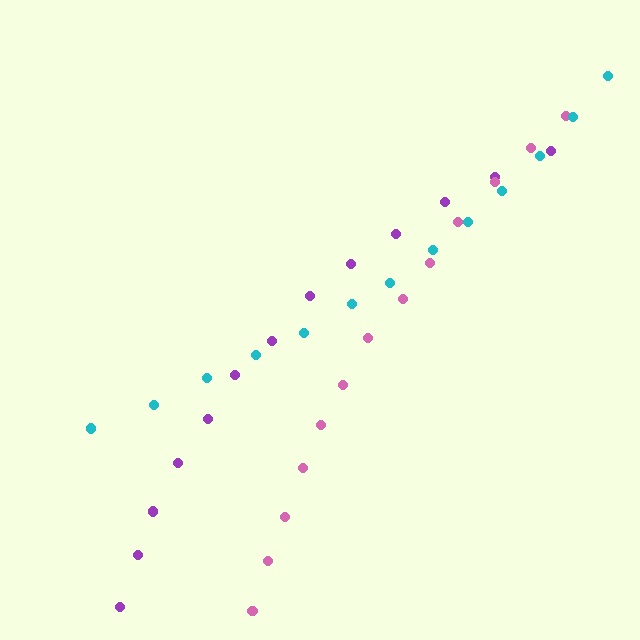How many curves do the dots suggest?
There are 3 distinct paths.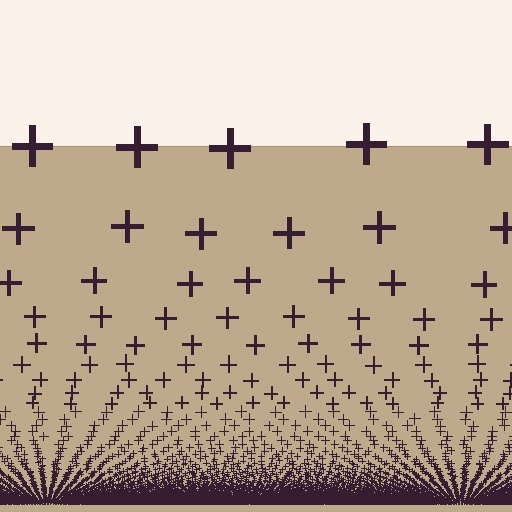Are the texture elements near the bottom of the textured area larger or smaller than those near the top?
Smaller. The gradient is inverted — elements near the bottom are smaller and denser.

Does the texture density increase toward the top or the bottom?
Density increases toward the bottom.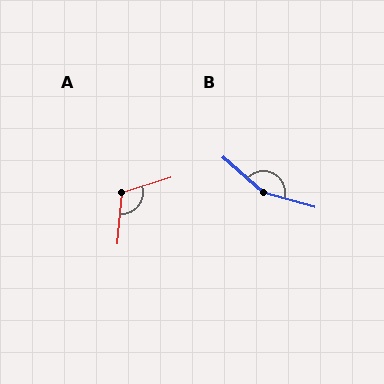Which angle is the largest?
B, at approximately 154 degrees.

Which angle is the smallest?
A, at approximately 112 degrees.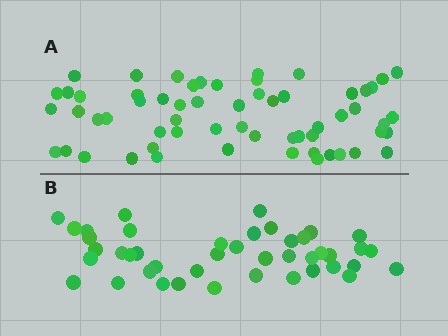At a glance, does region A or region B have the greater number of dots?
Region A (the top region) has more dots.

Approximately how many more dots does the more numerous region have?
Region A has approximately 15 more dots than region B.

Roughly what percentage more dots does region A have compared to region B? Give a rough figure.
About 40% more.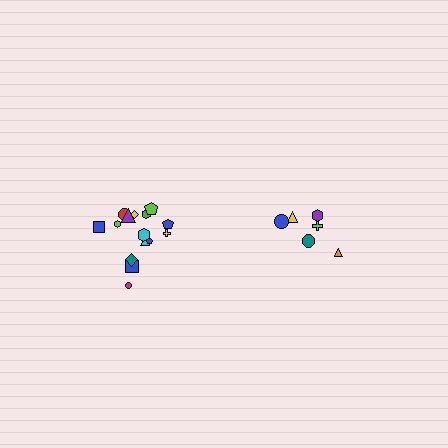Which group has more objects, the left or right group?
The left group.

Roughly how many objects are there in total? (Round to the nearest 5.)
Roughly 20 objects in total.